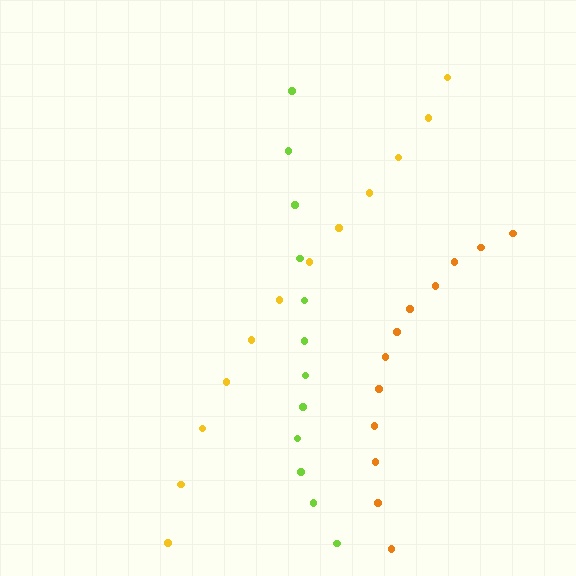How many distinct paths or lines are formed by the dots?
There are 3 distinct paths.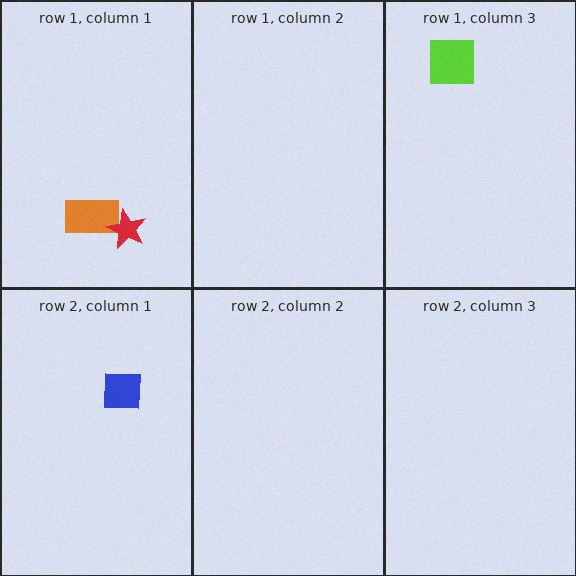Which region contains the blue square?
The row 2, column 1 region.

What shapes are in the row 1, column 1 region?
The orange rectangle, the red star.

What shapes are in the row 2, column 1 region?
The blue square.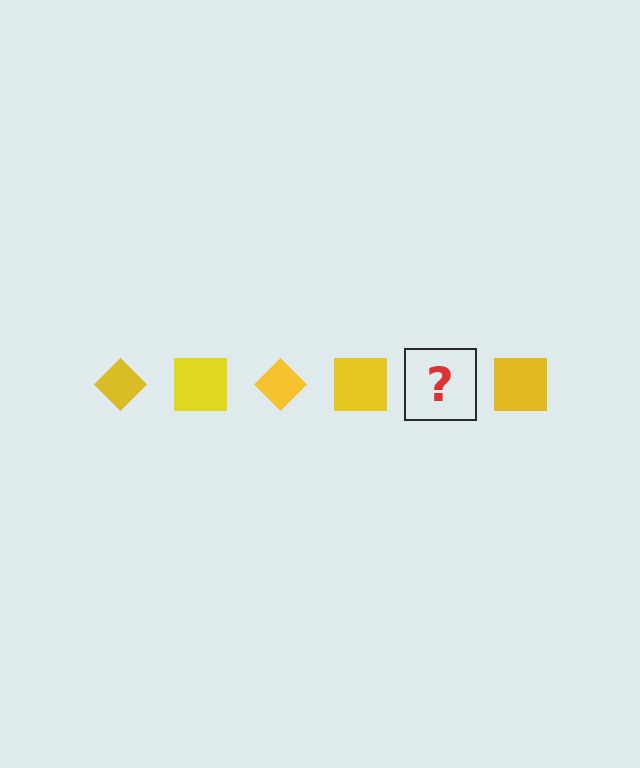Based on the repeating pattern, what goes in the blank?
The blank should be a yellow diamond.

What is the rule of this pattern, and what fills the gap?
The rule is that the pattern cycles through diamond, square shapes in yellow. The gap should be filled with a yellow diamond.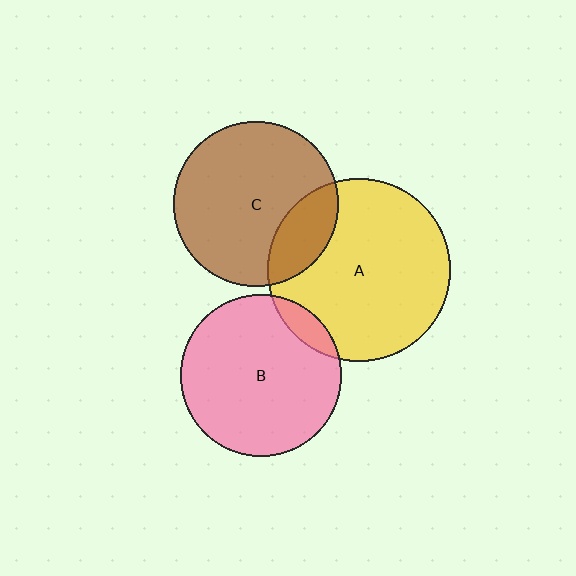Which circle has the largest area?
Circle A (yellow).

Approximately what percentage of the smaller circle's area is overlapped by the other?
Approximately 10%.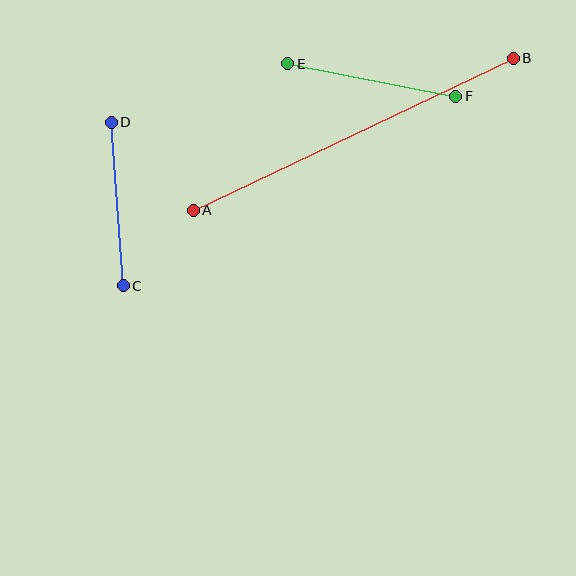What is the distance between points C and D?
The distance is approximately 164 pixels.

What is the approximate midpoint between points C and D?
The midpoint is at approximately (117, 204) pixels.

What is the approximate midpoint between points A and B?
The midpoint is at approximately (353, 134) pixels.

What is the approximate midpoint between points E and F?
The midpoint is at approximately (372, 80) pixels.